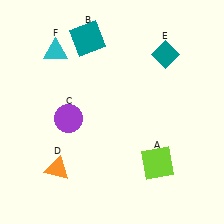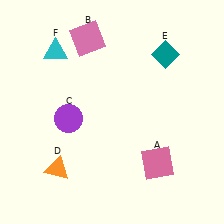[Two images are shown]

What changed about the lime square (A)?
In Image 1, A is lime. In Image 2, it changed to pink.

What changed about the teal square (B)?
In Image 1, B is teal. In Image 2, it changed to pink.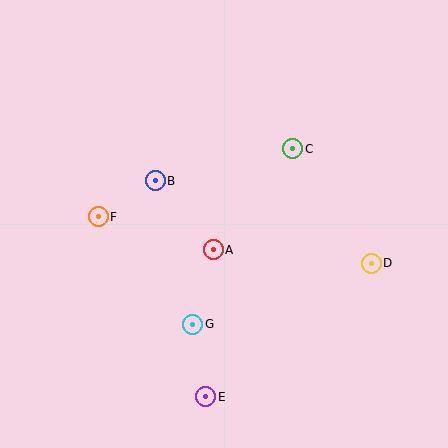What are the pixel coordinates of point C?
Point C is at (293, 149).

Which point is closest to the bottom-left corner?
Point E is closest to the bottom-left corner.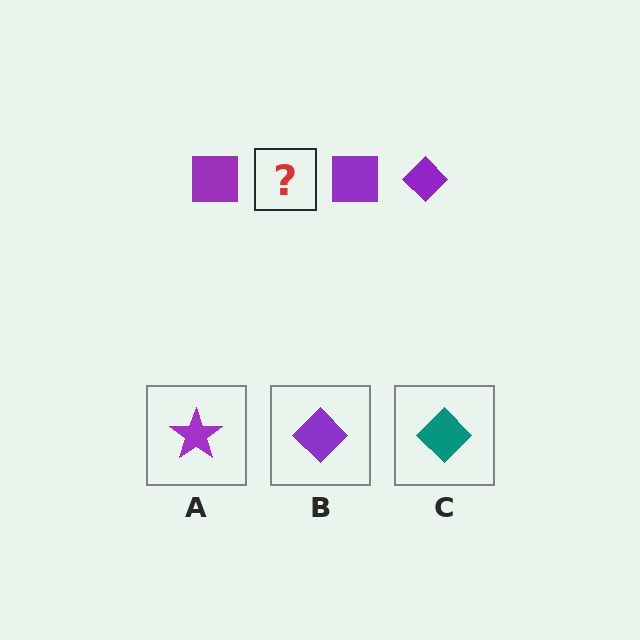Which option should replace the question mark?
Option B.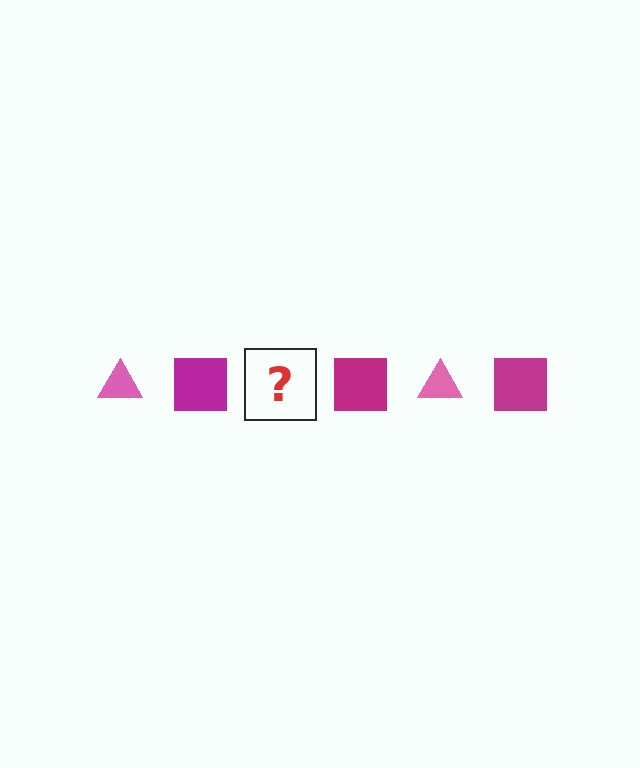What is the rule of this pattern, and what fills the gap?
The rule is that the pattern alternates between pink triangle and magenta square. The gap should be filled with a pink triangle.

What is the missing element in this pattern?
The missing element is a pink triangle.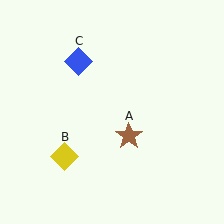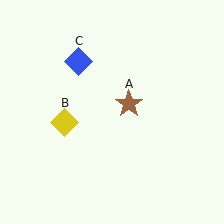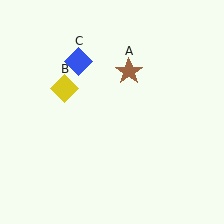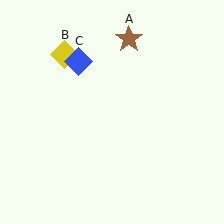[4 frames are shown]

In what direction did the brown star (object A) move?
The brown star (object A) moved up.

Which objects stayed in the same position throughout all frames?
Blue diamond (object C) remained stationary.